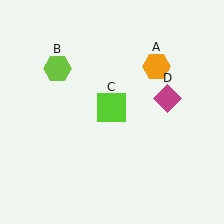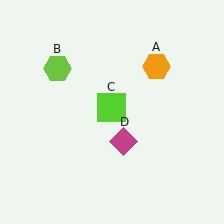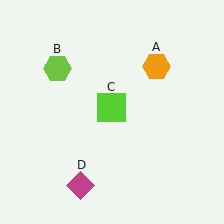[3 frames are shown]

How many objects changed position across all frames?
1 object changed position: magenta diamond (object D).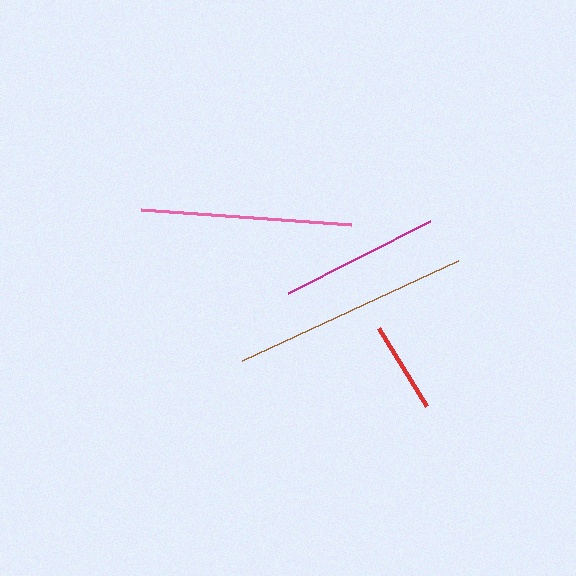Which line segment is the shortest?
The red line is the shortest at approximately 92 pixels.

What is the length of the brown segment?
The brown segment is approximately 238 pixels long.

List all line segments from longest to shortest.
From longest to shortest: brown, pink, magenta, red.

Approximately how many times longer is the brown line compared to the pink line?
The brown line is approximately 1.1 times the length of the pink line.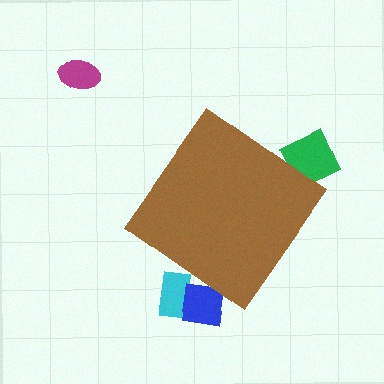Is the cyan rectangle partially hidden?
Yes, the cyan rectangle is partially hidden behind the brown diamond.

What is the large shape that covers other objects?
A brown diamond.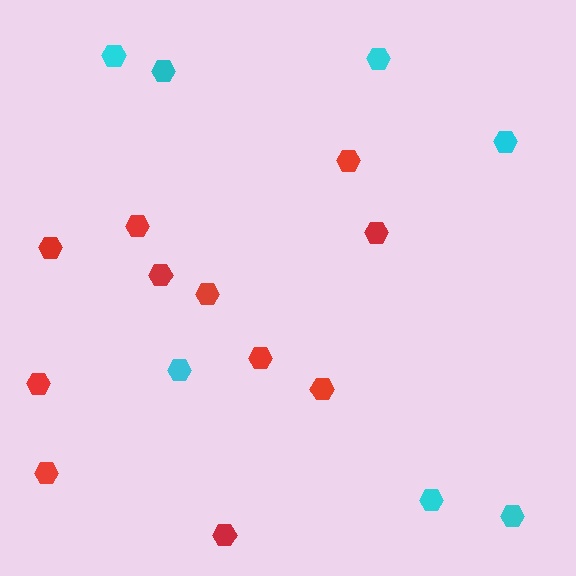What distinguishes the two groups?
There are 2 groups: one group of red hexagons (11) and one group of cyan hexagons (7).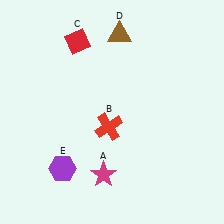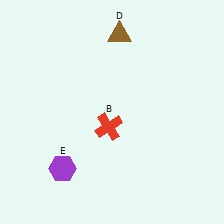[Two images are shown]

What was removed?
The red diamond (C), the magenta star (A) were removed in Image 2.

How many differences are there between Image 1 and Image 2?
There are 2 differences between the two images.